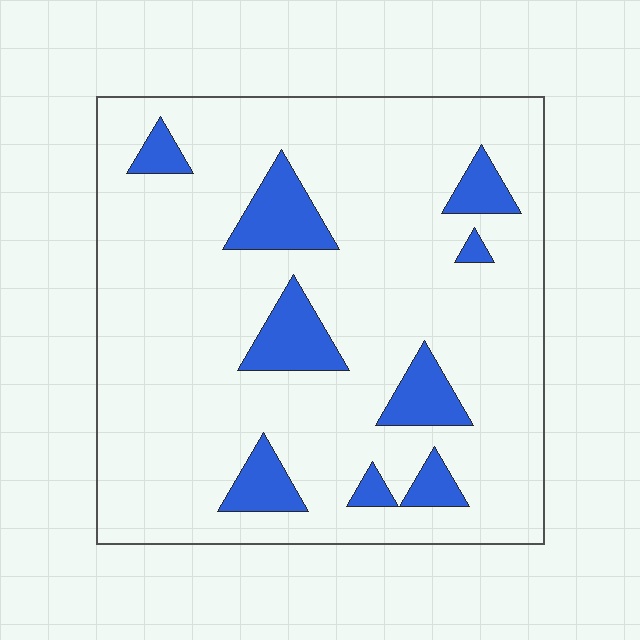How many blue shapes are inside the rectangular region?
9.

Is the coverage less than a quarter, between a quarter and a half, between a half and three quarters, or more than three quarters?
Less than a quarter.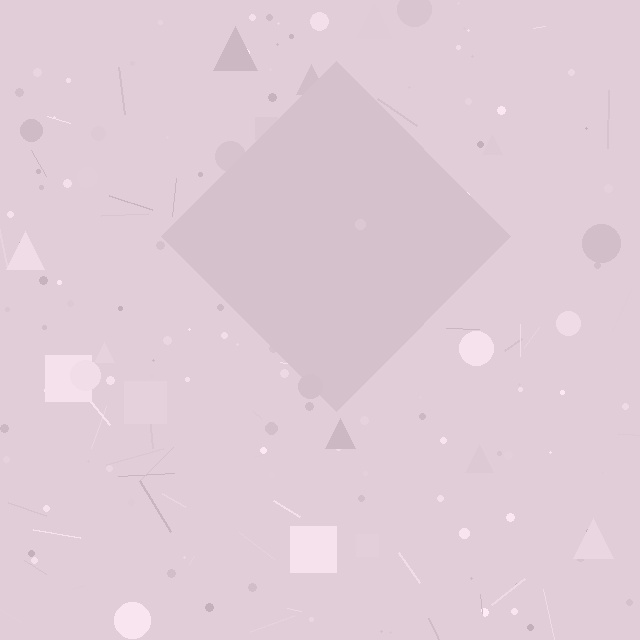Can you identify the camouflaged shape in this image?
The camouflaged shape is a diamond.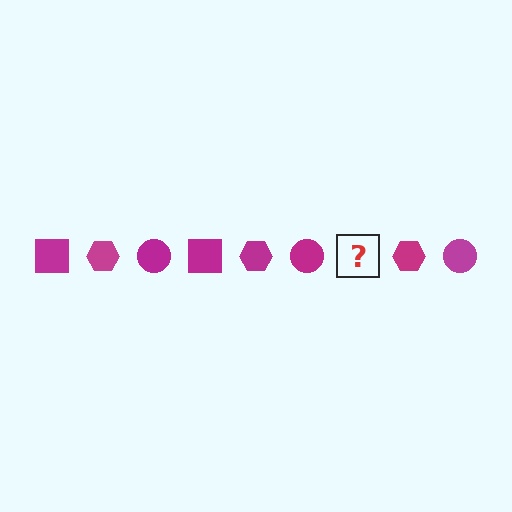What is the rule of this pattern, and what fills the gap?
The rule is that the pattern cycles through square, hexagon, circle shapes in magenta. The gap should be filled with a magenta square.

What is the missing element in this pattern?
The missing element is a magenta square.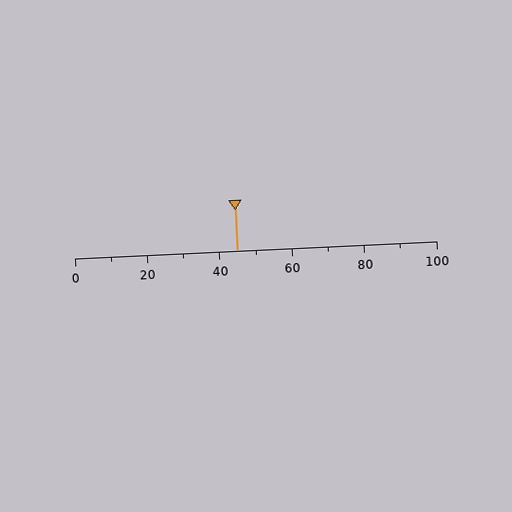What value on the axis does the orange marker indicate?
The marker indicates approximately 45.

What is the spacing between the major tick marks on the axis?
The major ticks are spaced 20 apart.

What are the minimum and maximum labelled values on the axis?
The axis runs from 0 to 100.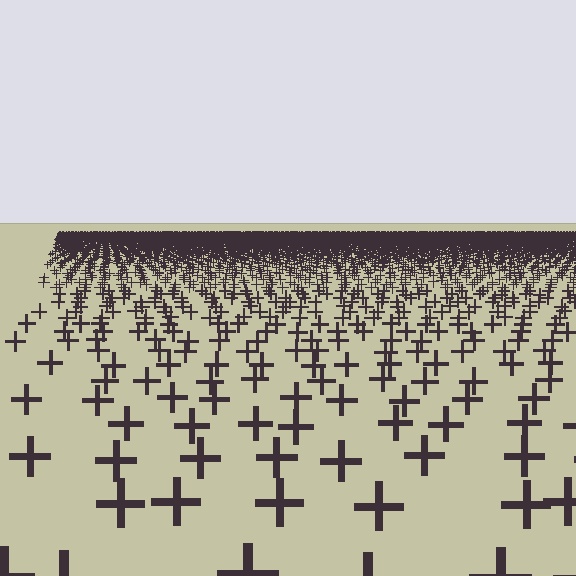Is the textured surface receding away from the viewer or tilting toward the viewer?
The surface is receding away from the viewer. Texture elements get smaller and denser toward the top.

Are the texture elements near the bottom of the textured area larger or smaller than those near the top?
Larger. Near the bottom, elements are closer to the viewer and appear at a bigger on-screen size.